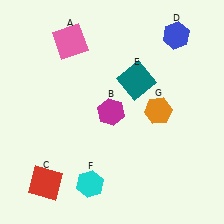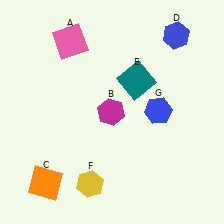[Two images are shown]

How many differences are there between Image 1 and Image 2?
There are 3 differences between the two images.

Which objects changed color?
C changed from red to orange. F changed from cyan to yellow. G changed from orange to blue.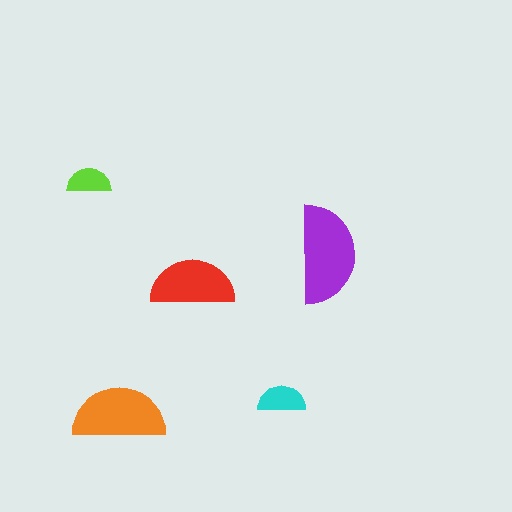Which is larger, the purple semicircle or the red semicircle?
The purple one.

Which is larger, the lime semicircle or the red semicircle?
The red one.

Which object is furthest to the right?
The purple semicircle is rightmost.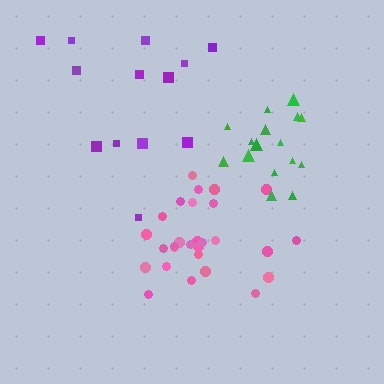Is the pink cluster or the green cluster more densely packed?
Pink.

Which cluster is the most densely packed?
Pink.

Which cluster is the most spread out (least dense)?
Purple.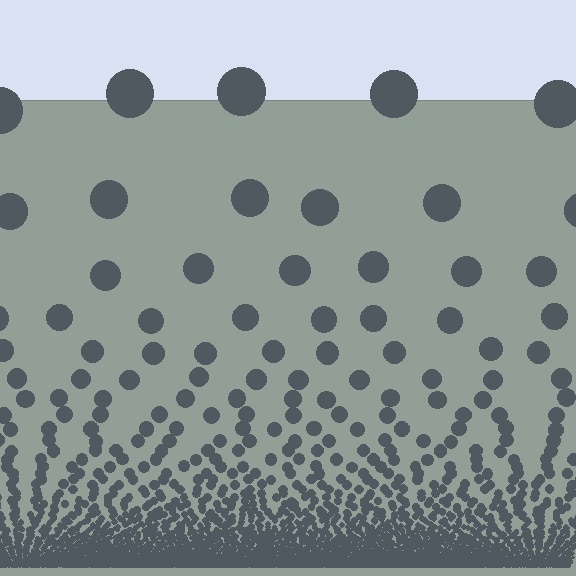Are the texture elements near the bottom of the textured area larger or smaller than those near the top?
Smaller. The gradient is inverted — elements near the bottom are smaller and denser.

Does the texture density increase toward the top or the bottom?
Density increases toward the bottom.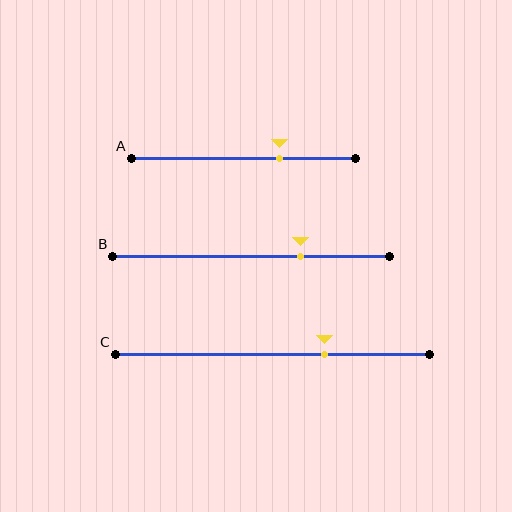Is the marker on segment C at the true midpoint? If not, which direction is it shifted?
No, the marker on segment C is shifted to the right by about 17% of the segment length.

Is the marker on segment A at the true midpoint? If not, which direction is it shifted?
No, the marker on segment A is shifted to the right by about 16% of the segment length.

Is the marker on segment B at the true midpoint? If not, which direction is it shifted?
No, the marker on segment B is shifted to the right by about 18% of the segment length.